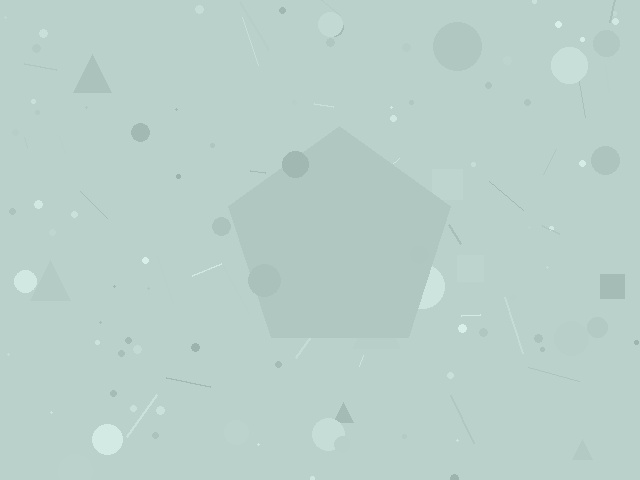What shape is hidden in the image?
A pentagon is hidden in the image.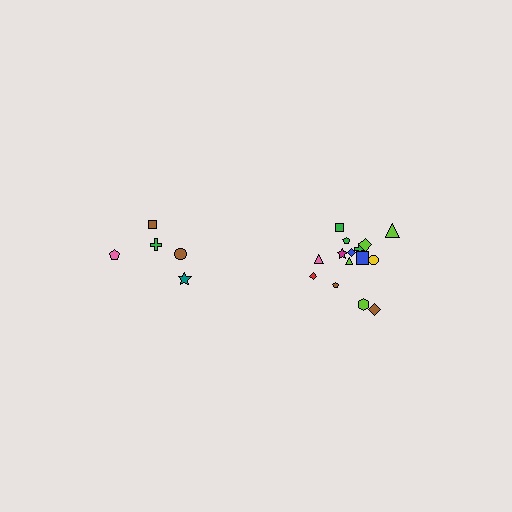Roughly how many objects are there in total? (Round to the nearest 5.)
Roughly 20 objects in total.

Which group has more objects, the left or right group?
The right group.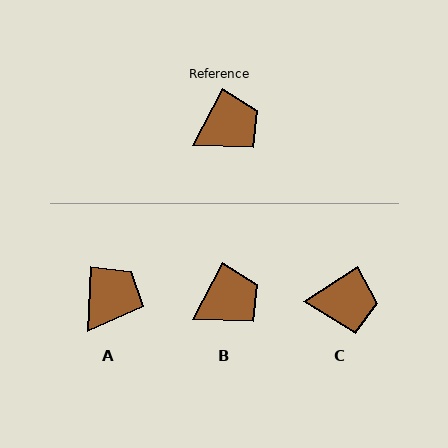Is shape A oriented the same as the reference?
No, it is off by about 25 degrees.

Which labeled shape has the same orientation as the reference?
B.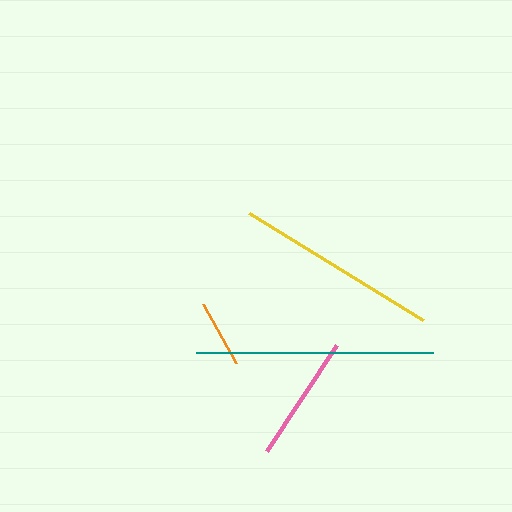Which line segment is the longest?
The teal line is the longest at approximately 237 pixels.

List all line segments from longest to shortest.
From longest to shortest: teal, yellow, pink, orange.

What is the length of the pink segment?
The pink segment is approximately 127 pixels long.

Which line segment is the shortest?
The orange line is the shortest at approximately 68 pixels.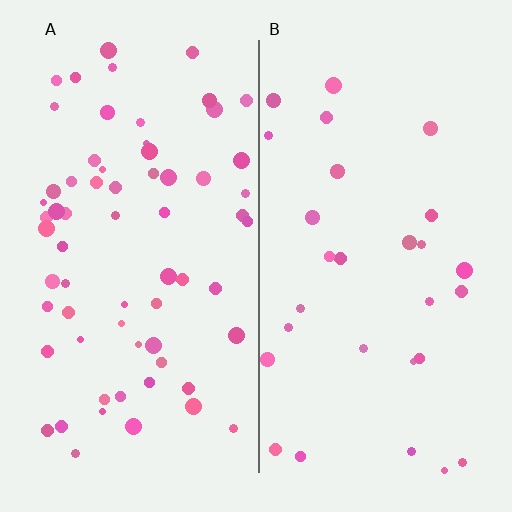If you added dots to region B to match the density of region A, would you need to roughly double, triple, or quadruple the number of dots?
Approximately double.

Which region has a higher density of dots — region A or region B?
A (the left).